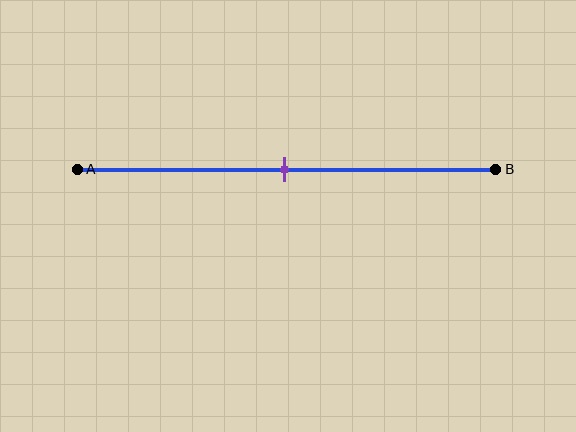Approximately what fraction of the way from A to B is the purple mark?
The purple mark is approximately 50% of the way from A to B.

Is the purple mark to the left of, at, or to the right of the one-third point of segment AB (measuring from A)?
The purple mark is to the right of the one-third point of segment AB.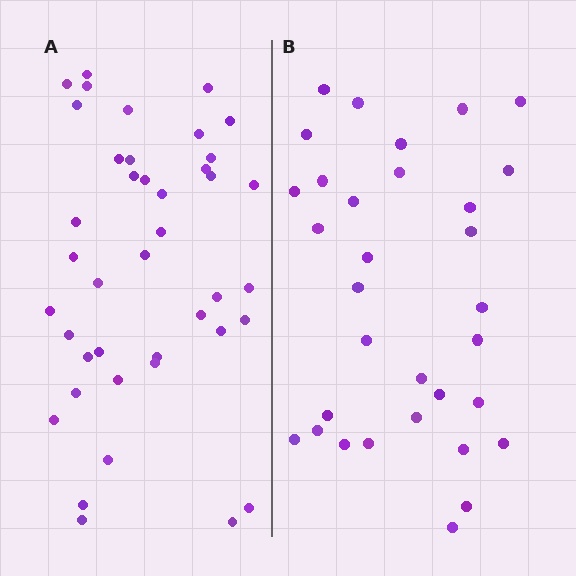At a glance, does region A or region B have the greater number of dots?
Region A (the left region) has more dots.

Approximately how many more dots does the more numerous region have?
Region A has roughly 8 or so more dots than region B.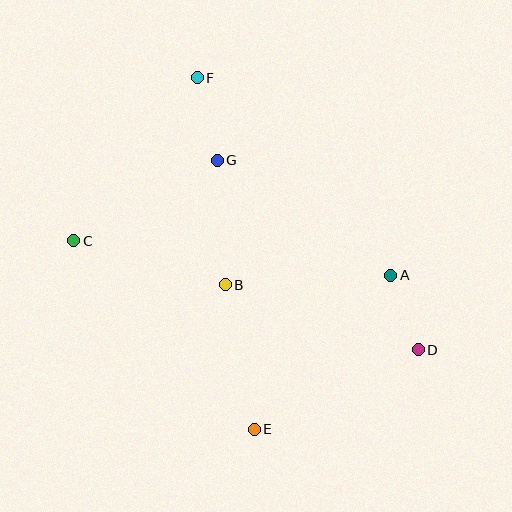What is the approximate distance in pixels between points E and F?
The distance between E and F is approximately 356 pixels.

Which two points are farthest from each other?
Points C and D are farthest from each other.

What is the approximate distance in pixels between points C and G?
The distance between C and G is approximately 165 pixels.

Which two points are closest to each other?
Points A and D are closest to each other.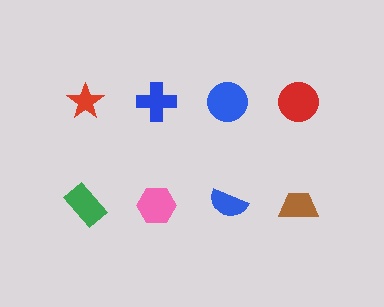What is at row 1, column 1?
A red star.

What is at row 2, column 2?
A pink hexagon.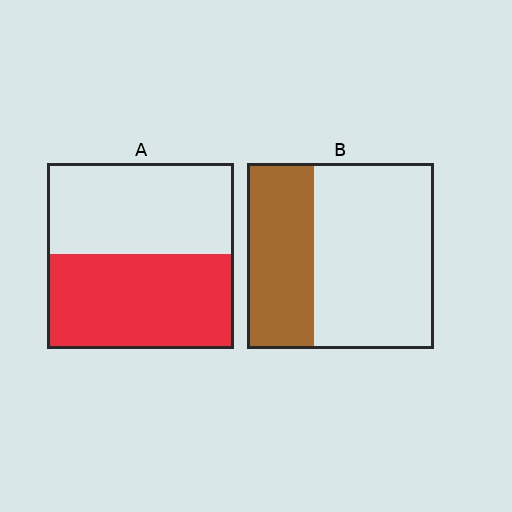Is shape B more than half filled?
No.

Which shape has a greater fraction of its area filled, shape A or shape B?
Shape A.